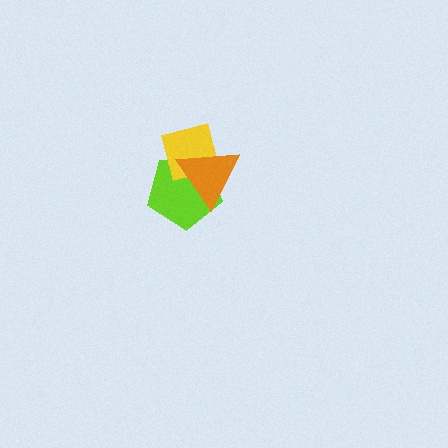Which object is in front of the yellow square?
The orange triangle is in front of the yellow square.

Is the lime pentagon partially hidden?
Yes, it is partially covered by another shape.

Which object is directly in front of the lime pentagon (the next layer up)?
The yellow square is directly in front of the lime pentagon.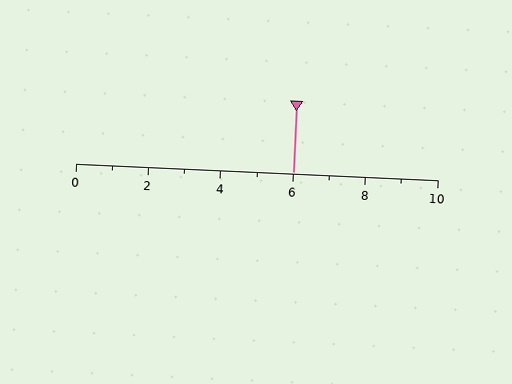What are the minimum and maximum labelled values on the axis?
The axis runs from 0 to 10.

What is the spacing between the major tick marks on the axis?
The major ticks are spaced 2 apart.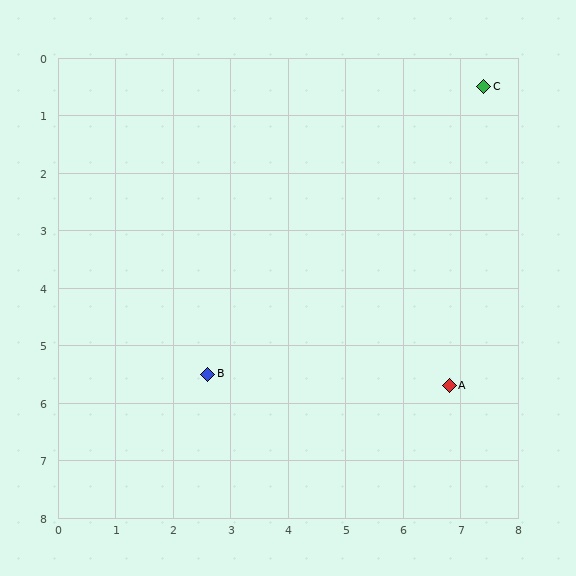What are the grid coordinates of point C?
Point C is at approximately (7.4, 0.5).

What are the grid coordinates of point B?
Point B is at approximately (2.6, 5.5).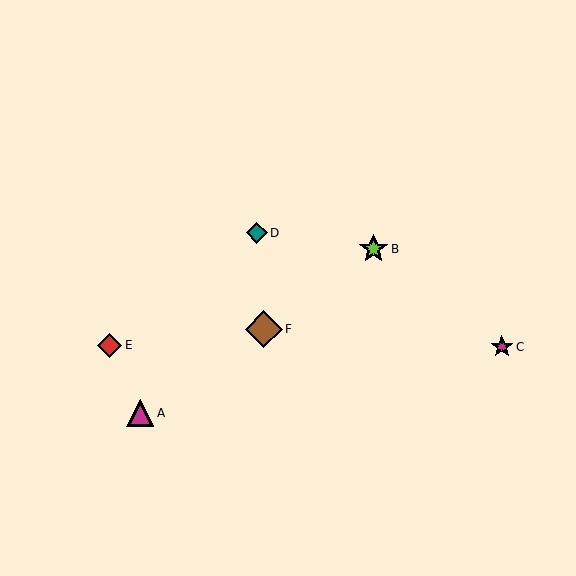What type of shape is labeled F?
Shape F is a brown diamond.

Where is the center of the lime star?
The center of the lime star is at (373, 248).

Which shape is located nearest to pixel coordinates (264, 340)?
The brown diamond (labeled F) at (264, 329) is nearest to that location.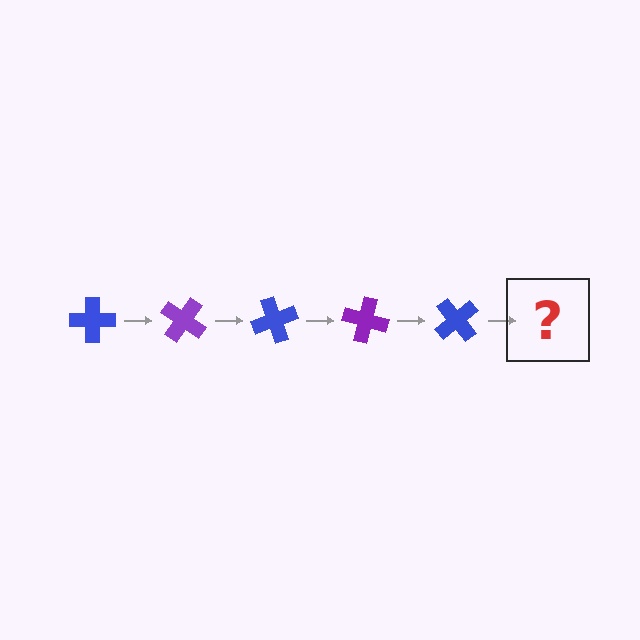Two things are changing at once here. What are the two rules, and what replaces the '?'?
The two rules are that it rotates 35 degrees each step and the color cycles through blue and purple. The '?' should be a purple cross, rotated 175 degrees from the start.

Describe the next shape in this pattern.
It should be a purple cross, rotated 175 degrees from the start.